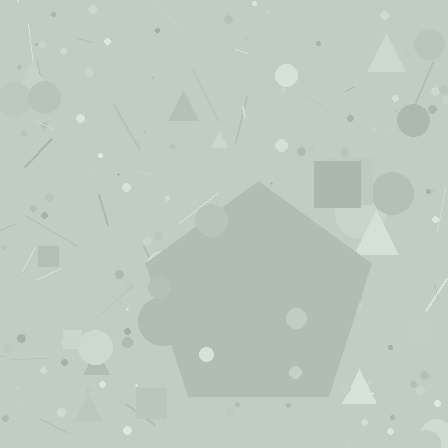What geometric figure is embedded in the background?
A pentagon is embedded in the background.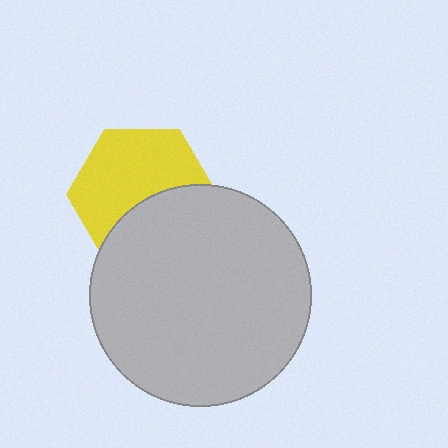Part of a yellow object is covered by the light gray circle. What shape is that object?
It is a hexagon.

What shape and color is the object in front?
The object in front is a light gray circle.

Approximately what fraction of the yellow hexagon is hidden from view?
Roughly 39% of the yellow hexagon is hidden behind the light gray circle.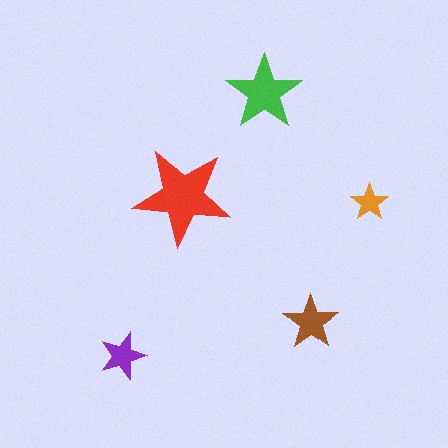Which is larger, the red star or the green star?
The red one.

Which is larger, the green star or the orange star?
The green one.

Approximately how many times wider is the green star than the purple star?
About 1.5 times wider.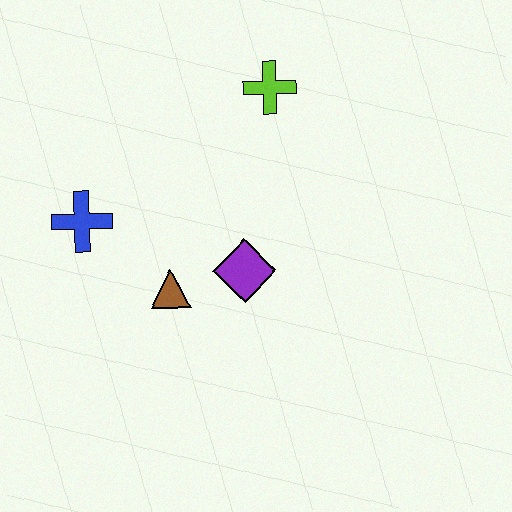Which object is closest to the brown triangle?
The purple diamond is closest to the brown triangle.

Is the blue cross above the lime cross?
No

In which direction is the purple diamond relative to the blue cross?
The purple diamond is to the right of the blue cross.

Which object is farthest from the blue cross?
The lime cross is farthest from the blue cross.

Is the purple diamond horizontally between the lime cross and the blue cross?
Yes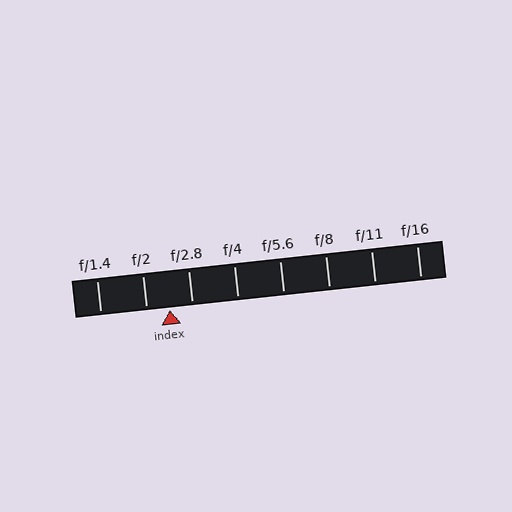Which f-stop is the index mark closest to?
The index mark is closest to f/2.8.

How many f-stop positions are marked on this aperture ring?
There are 8 f-stop positions marked.